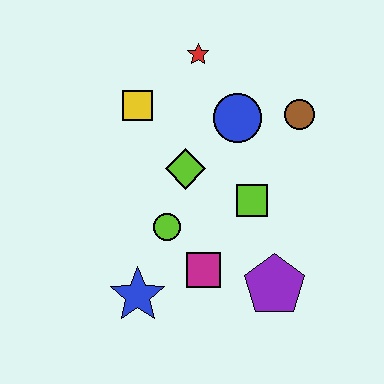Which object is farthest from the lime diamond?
The purple pentagon is farthest from the lime diamond.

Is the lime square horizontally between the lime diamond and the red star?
No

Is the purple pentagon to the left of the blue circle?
No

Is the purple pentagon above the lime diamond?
No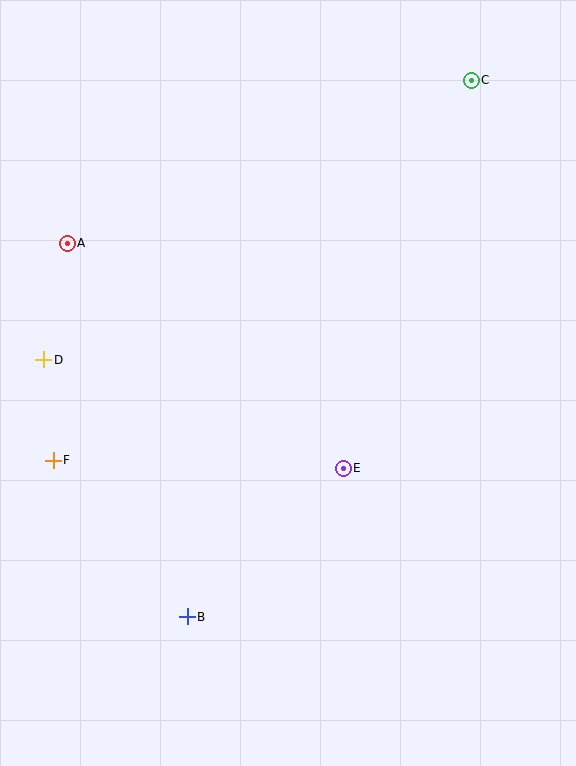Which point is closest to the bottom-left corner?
Point B is closest to the bottom-left corner.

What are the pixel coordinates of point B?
Point B is at (187, 617).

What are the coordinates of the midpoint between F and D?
The midpoint between F and D is at (49, 410).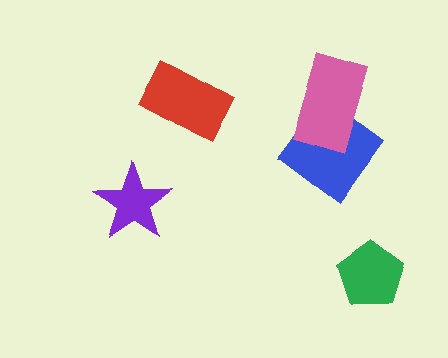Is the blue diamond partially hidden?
Yes, it is partially covered by another shape.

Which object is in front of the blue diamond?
The pink rectangle is in front of the blue diamond.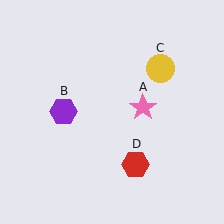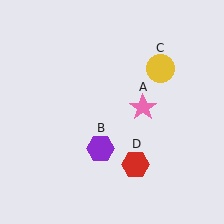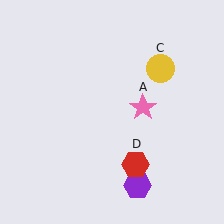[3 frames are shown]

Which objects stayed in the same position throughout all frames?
Pink star (object A) and yellow circle (object C) and red hexagon (object D) remained stationary.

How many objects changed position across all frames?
1 object changed position: purple hexagon (object B).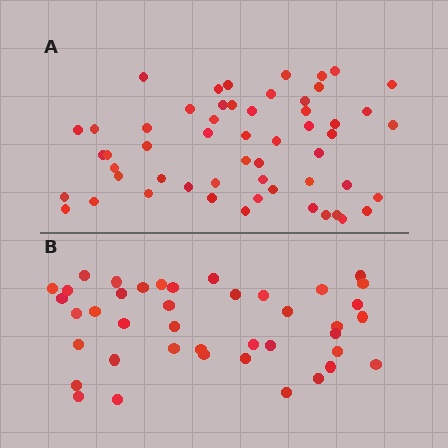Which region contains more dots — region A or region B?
Region A (the top region) has more dots.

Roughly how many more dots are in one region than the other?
Region A has approximately 15 more dots than region B.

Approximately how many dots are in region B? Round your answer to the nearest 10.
About 40 dots. (The exact count is 41, which rounds to 40.)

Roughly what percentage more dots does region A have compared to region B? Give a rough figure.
About 35% more.